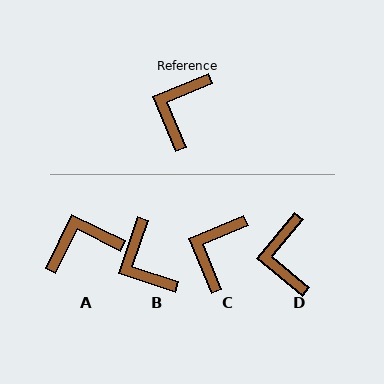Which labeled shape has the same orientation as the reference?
C.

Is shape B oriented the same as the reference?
No, it is off by about 49 degrees.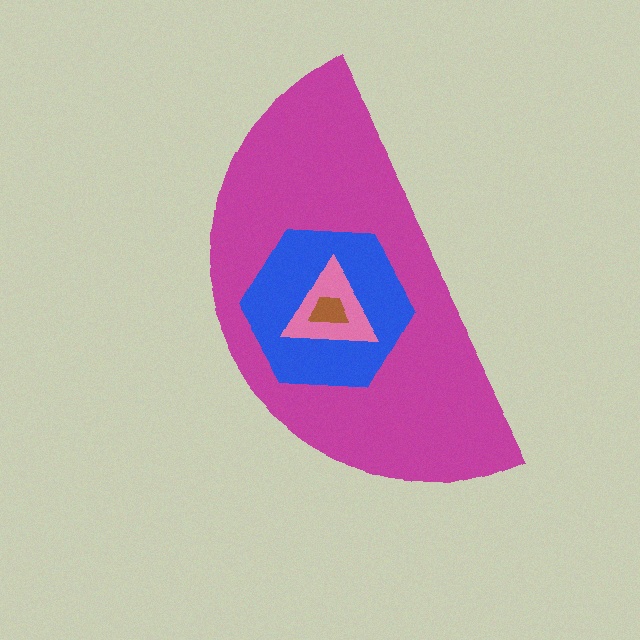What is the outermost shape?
The magenta semicircle.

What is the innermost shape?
The brown trapezoid.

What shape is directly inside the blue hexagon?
The pink triangle.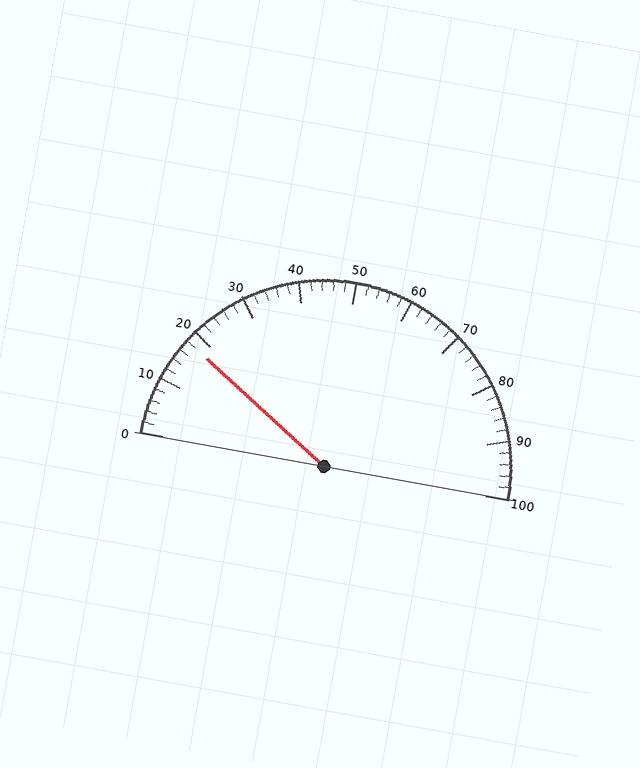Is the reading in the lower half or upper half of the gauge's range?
The reading is in the lower half of the range (0 to 100).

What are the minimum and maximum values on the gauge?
The gauge ranges from 0 to 100.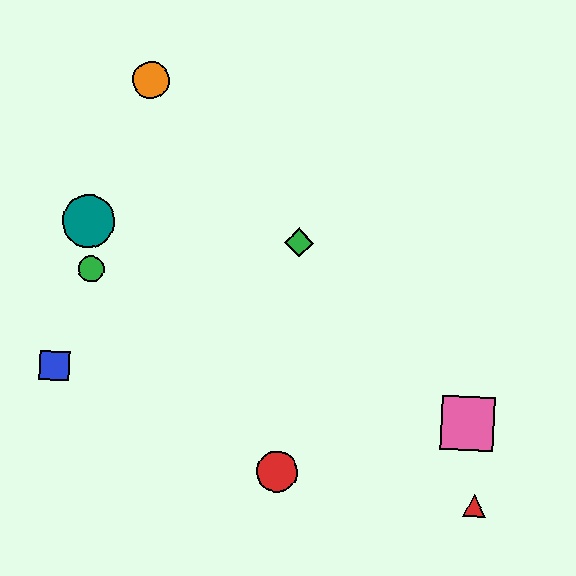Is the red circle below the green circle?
Yes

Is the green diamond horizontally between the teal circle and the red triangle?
Yes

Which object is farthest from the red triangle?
The orange circle is farthest from the red triangle.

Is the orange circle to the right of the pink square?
No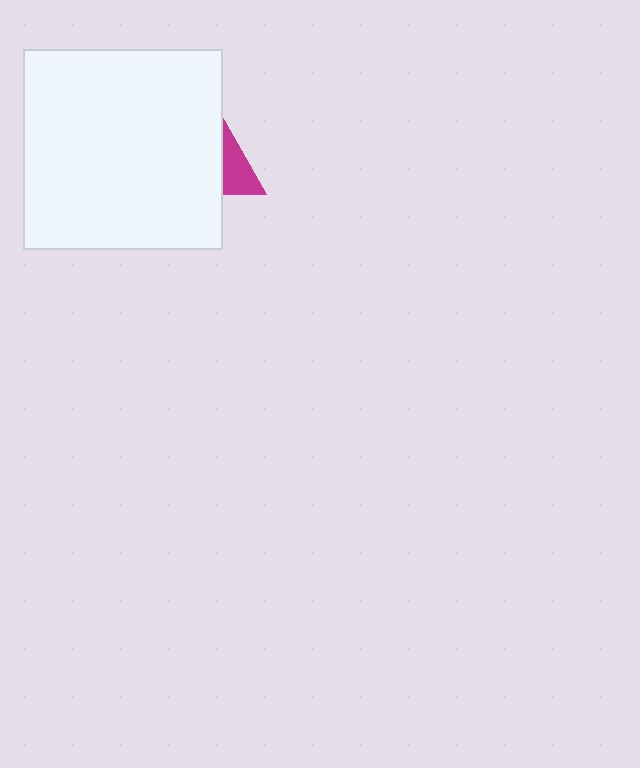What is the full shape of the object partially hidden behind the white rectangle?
The partially hidden object is a magenta triangle.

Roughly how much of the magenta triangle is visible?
A small part of it is visible (roughly 37%).